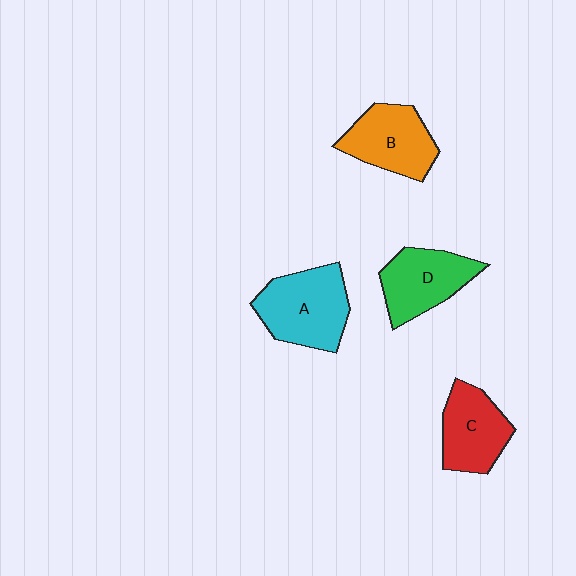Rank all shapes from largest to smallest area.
From largest to smallest: A (cyan), B (orange), D (green), C (red).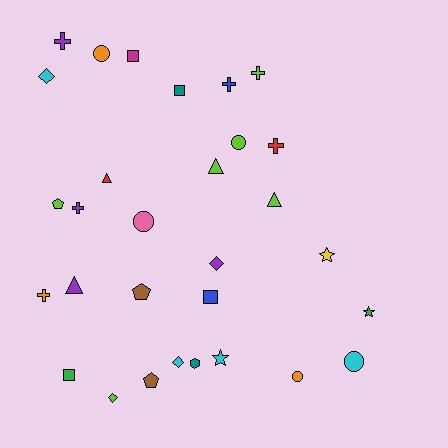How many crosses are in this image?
There are 6 crosses.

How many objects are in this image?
There are 30 objects.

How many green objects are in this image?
There are 2 green objects.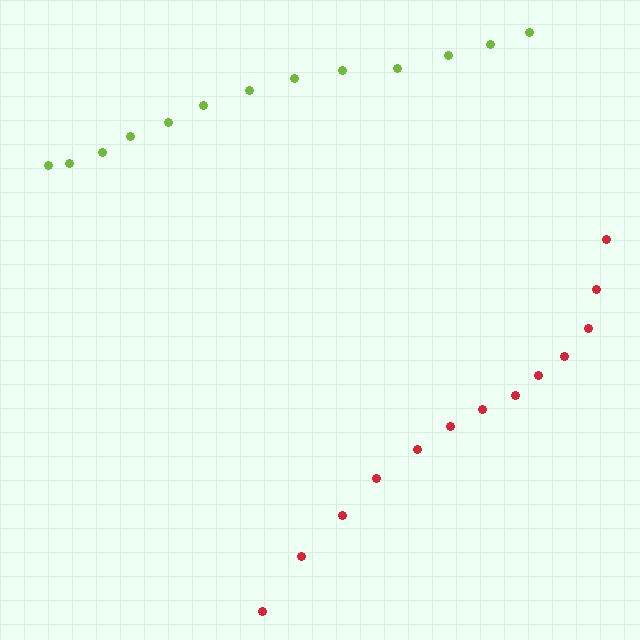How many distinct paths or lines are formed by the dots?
There are 2 distinct paths.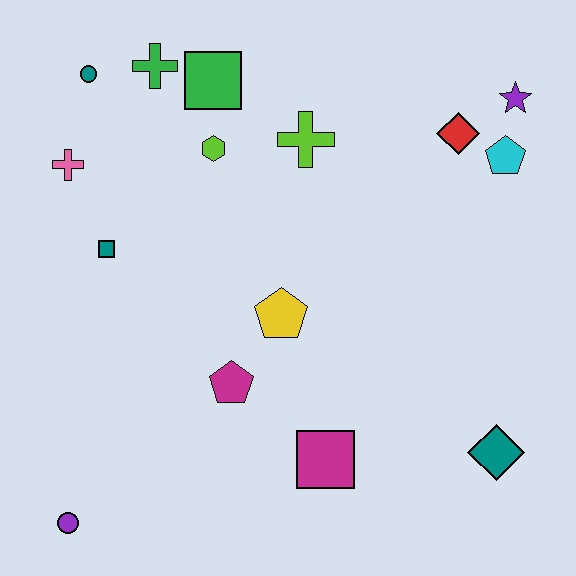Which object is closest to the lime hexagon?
The green square is closest to the lime hexagon.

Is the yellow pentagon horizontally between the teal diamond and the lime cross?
No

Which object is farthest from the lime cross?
The purple circle is farthest from the lime cross.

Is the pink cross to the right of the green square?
No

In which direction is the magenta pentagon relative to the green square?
The magenta pentagon is below the green square.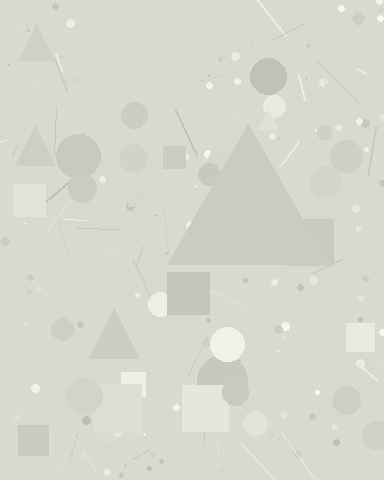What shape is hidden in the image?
A triangle is hidden in the image.